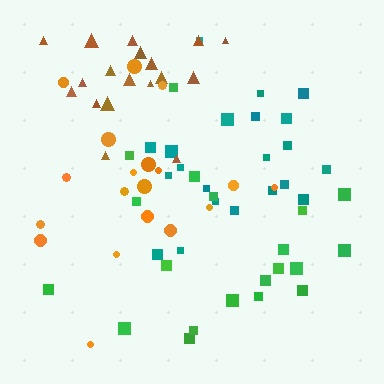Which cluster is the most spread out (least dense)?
Green.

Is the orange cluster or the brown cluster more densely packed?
Brown.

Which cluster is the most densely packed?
Teal.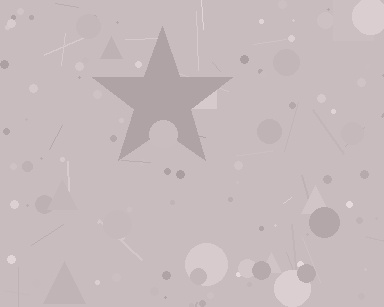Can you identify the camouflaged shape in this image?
The camouflaged shape is a star.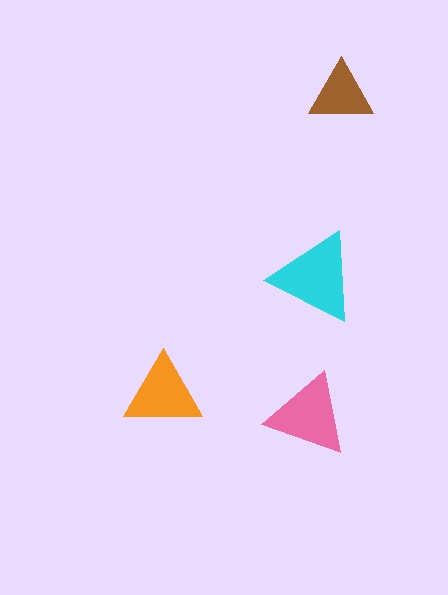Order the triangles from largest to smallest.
the cyan one, the pink one, the orange one, the brown one.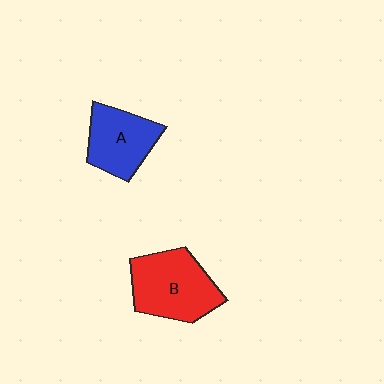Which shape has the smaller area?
Shape A (blue).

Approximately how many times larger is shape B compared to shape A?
Approximately 1.3 times.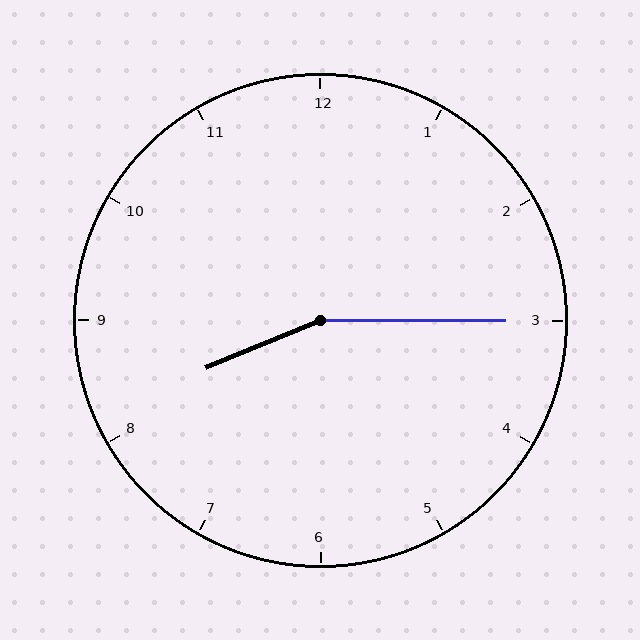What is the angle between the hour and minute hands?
Approximately 158 degrees.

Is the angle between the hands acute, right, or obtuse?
It is obtuse.